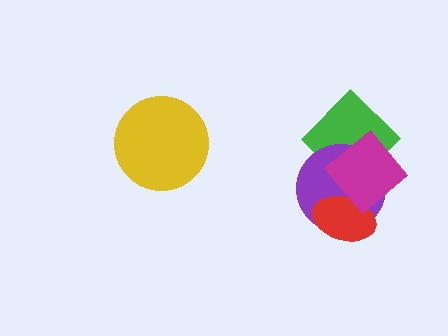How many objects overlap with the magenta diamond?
3 objects overlap with the magenta diamond.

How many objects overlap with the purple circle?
3 objects overlap with the purple circle.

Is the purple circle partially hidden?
Yes, it is partially covered by another shape.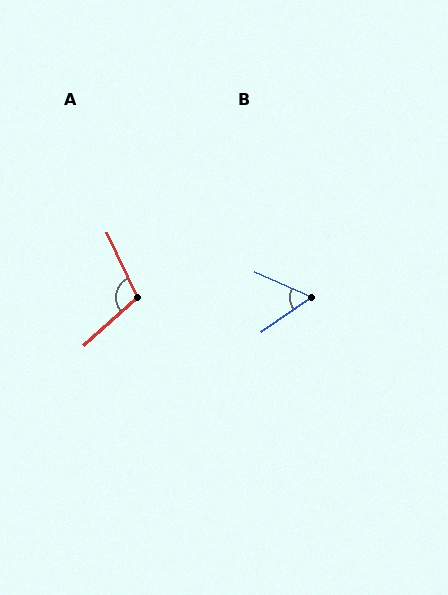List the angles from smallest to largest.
B (59°), A (107°).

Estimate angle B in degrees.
Approximately 59 degrees.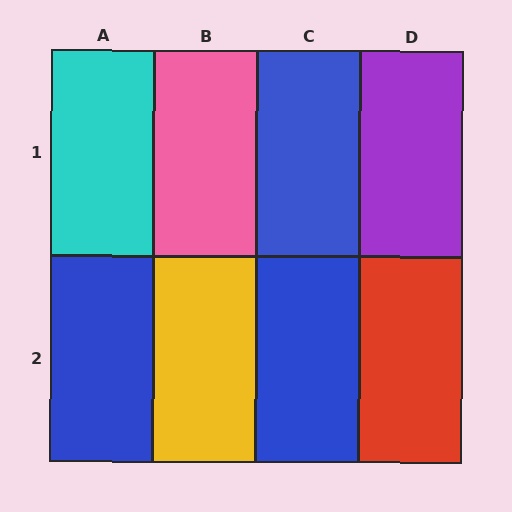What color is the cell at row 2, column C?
Blue.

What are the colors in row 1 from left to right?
Cyan, pink, blue, purple.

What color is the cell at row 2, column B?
Yellow.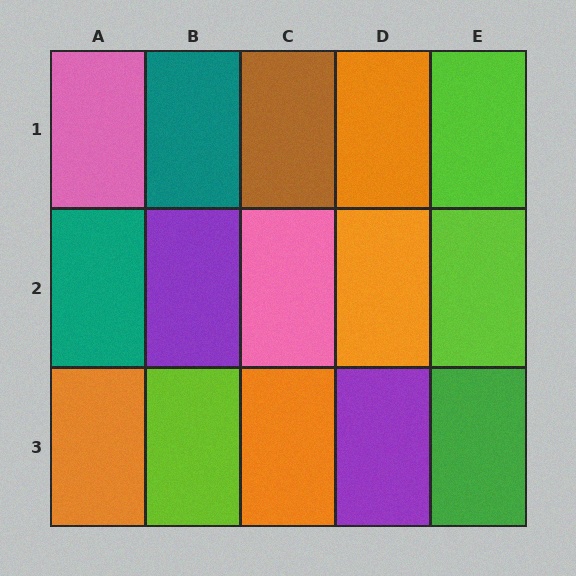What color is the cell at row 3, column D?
Purple.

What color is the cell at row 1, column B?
Teal.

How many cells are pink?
2 cells are pink.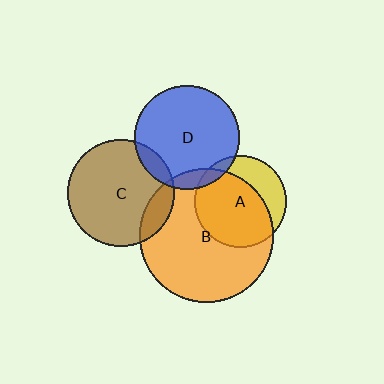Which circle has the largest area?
Circle B (orange).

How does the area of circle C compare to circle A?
Approximately 1.4 times.